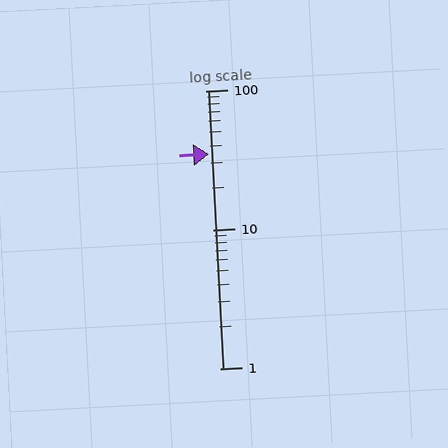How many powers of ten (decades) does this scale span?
The scale spans 2 decades, from 1 to 100.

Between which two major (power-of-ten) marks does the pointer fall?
The pointer is between 10 and 100.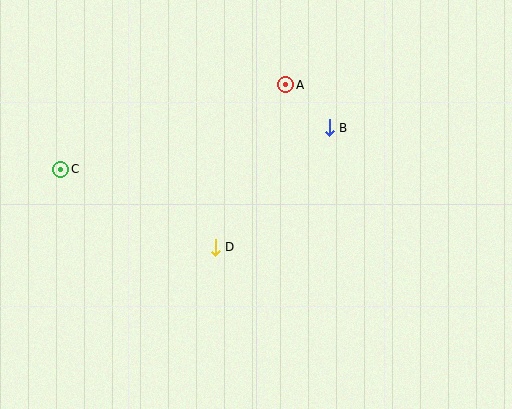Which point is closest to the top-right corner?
Point B is closest to the top-right corner.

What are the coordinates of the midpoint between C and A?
The midpoint between C and A is at (173, 127).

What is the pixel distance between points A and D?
The distance between A and D is 177 pixels.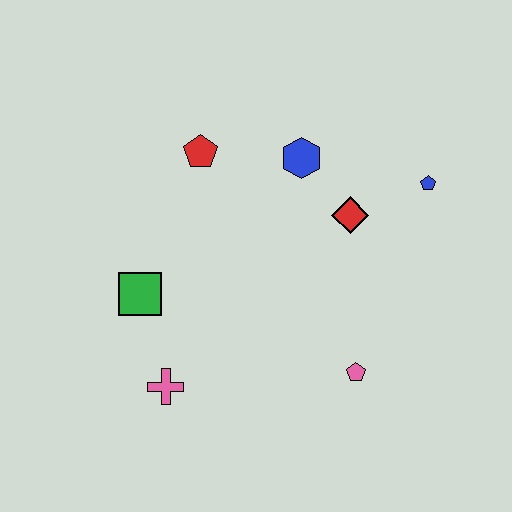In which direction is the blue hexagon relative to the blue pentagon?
The blue hexagon is to the left of the blue pentagon.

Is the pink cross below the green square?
Yes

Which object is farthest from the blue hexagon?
The pink cross is farthest from the blue hexagon.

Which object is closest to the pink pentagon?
The red diamond is closest to the pink pentagon.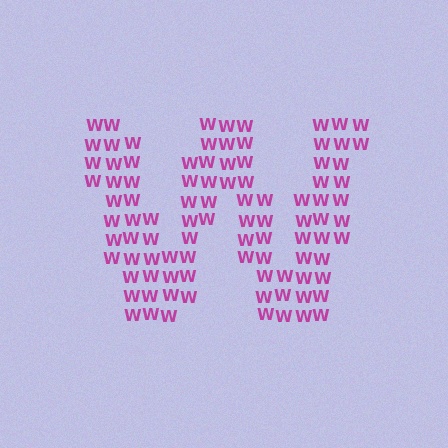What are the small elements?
The small elements are letter W's.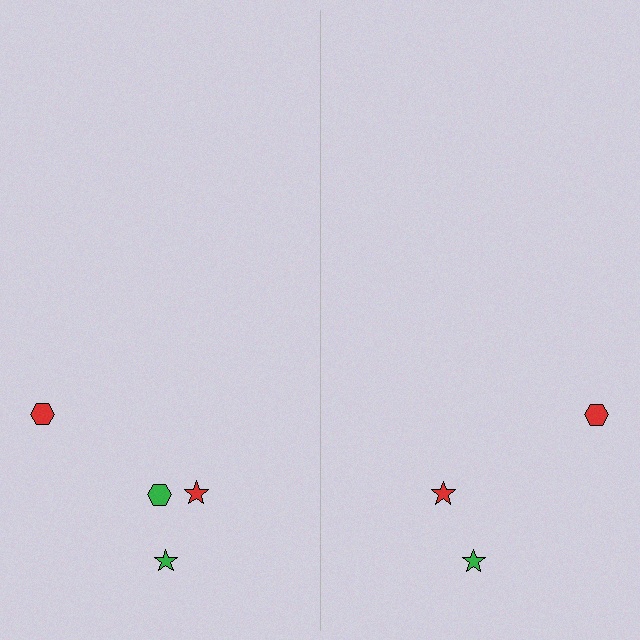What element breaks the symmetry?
A green hexagon is missing from the right side.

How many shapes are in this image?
There are 7 shapes in this image.